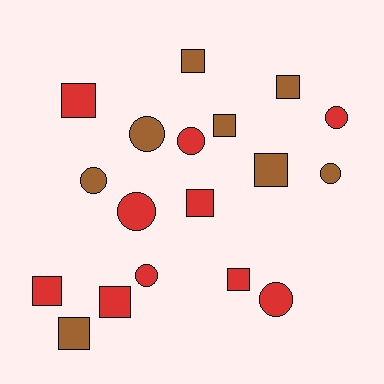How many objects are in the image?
There are 18 objects.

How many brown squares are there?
There are 5 brown squares.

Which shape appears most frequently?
Square, with 10 objects.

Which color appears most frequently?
Red, with 10 objects.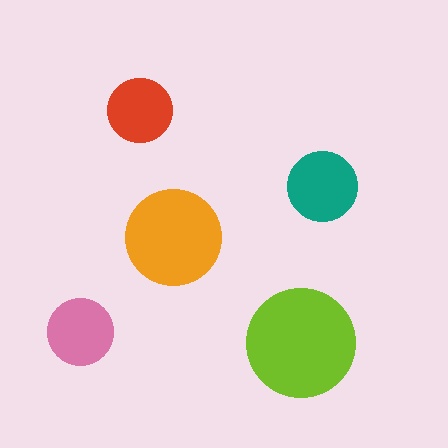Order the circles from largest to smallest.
the lime one, the orange one, the teal one, the pink one, the red one.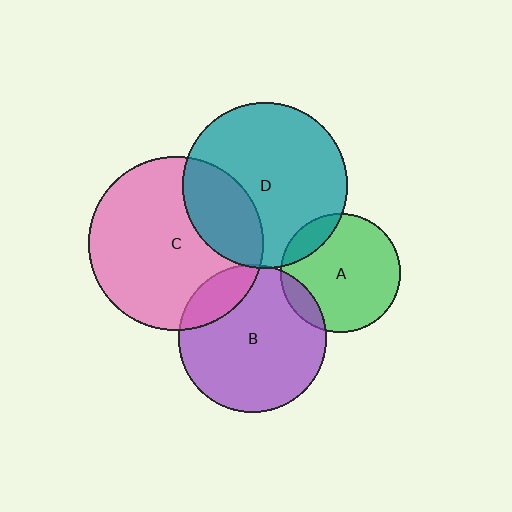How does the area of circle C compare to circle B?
Approximately 1.4 times.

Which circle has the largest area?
Circle C (pink).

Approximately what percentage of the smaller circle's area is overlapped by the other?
Approximately 15%.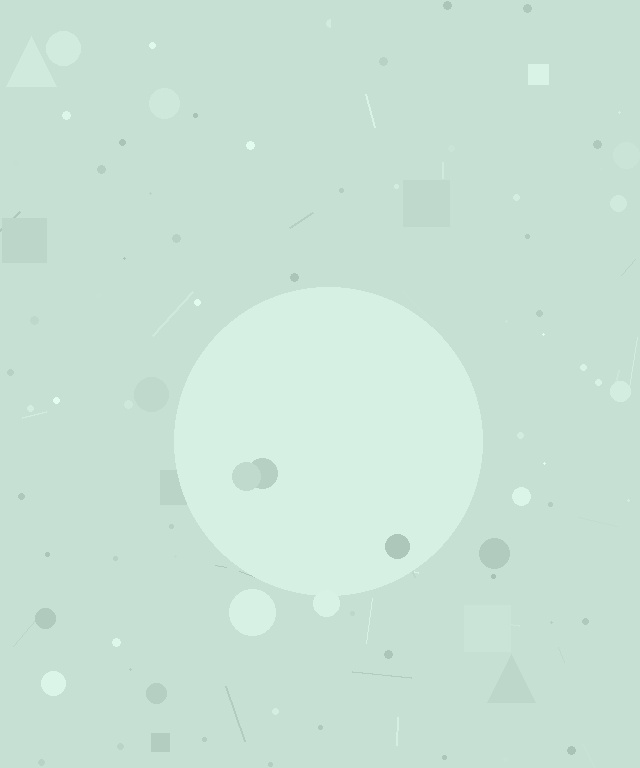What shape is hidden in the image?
A circle is hidden in the image.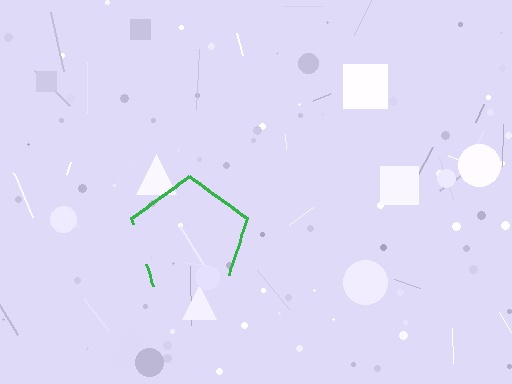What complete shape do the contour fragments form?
The contour fragments form a pentagon.